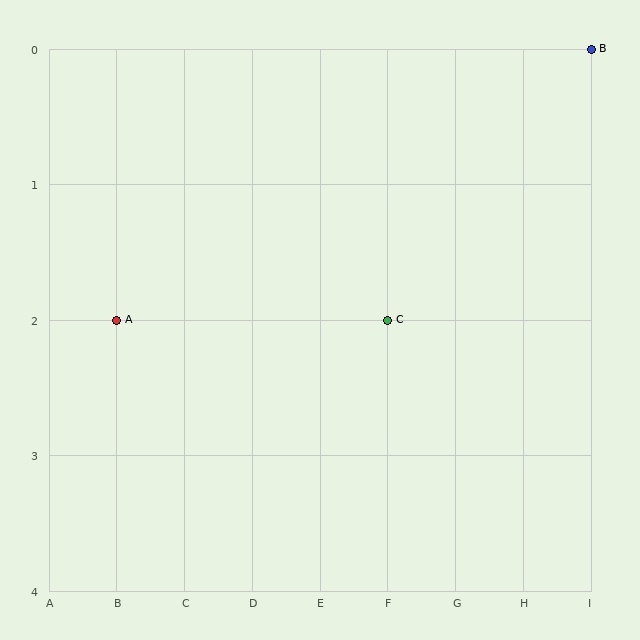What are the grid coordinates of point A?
Point A is at grid coordinates (B, 2).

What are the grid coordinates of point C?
Point C is at grid coordinates (F, 2).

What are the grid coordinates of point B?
Point B is at grid coordinates (I, 0).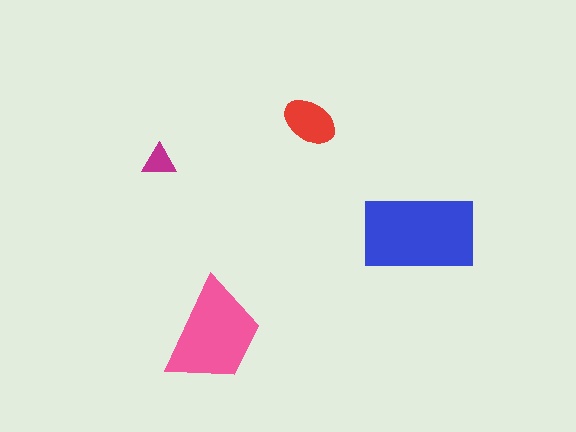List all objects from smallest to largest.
The magenta triangle, the red ellipse, the pink trapezoid, the blue rectangle.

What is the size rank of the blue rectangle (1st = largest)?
1st.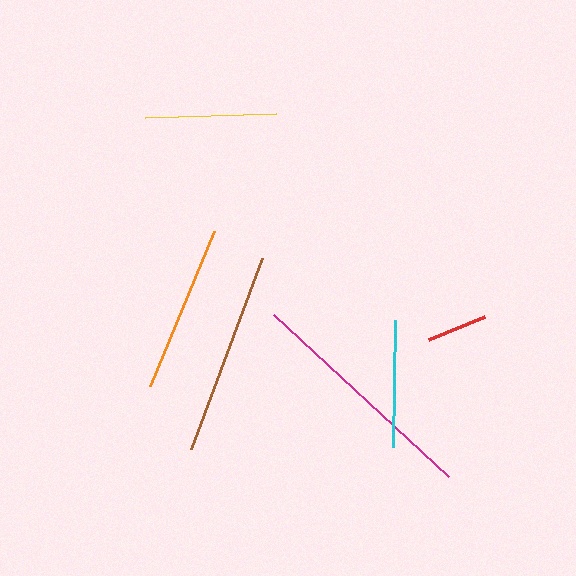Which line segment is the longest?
The magenta line is the longest at approximately 238 pixels.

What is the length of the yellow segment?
The yellow segment is approximately 131 pixels long.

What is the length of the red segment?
The red segment is approximately 61 pixels long.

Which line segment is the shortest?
The red line is the shortest at approximately 61 pixels.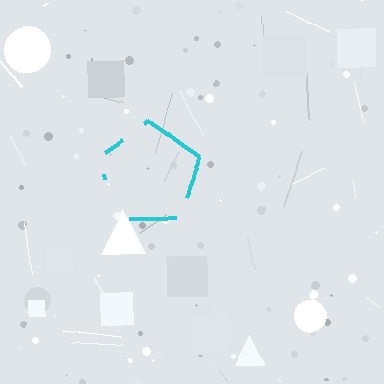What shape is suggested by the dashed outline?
The dashed outline suggests a pentagon.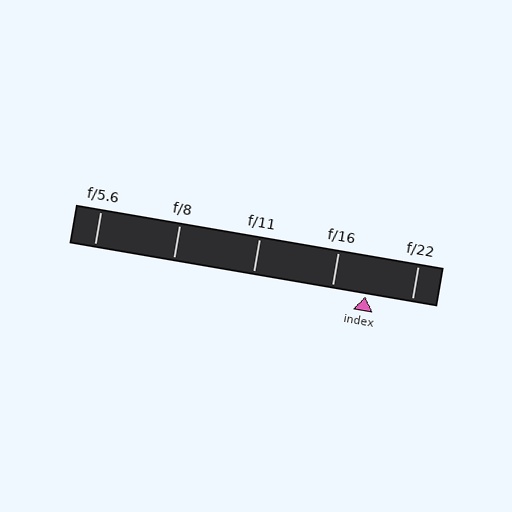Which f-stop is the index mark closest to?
The index mark is closest to f/16.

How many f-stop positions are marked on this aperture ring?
There are 5 f-stop positions marked.